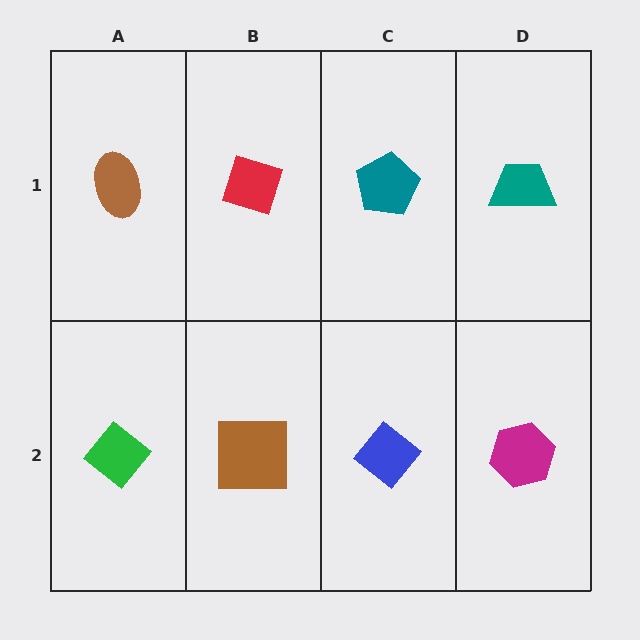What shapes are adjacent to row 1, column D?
A magenta hexagon (row 2, column D), a teal pentagon (row 1, column C).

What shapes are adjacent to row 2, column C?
A teal pentagon (row 1, column C), a brown square (row 2, column B), a magenta hexagon (row 2, column D).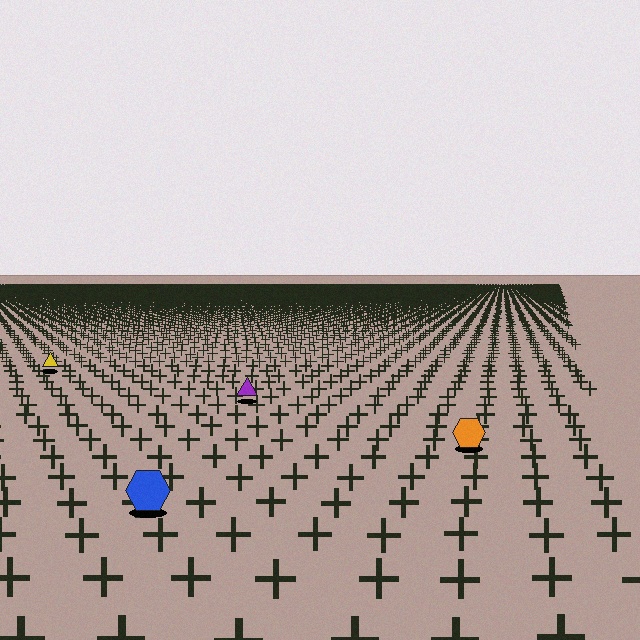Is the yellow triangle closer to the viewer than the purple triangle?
No. The purple triangle is closer — you can tell from the texture gradient: the ground texture is coarser near it.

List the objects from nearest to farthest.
From nearest to farthest: the blue hexagon, the orange hexagon, the purple triangle, the yellow triangle.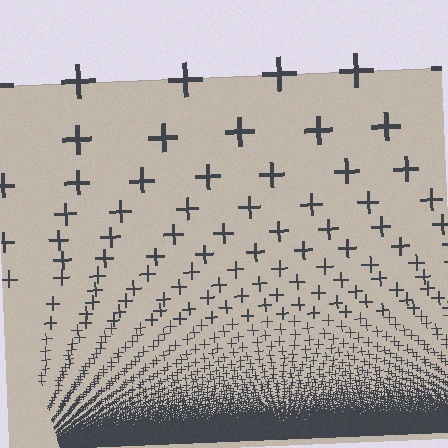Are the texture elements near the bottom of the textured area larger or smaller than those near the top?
Smaller. The gradient is inverted — elements near the bottom are smaller and denser.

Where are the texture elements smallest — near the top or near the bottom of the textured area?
Near the bottom.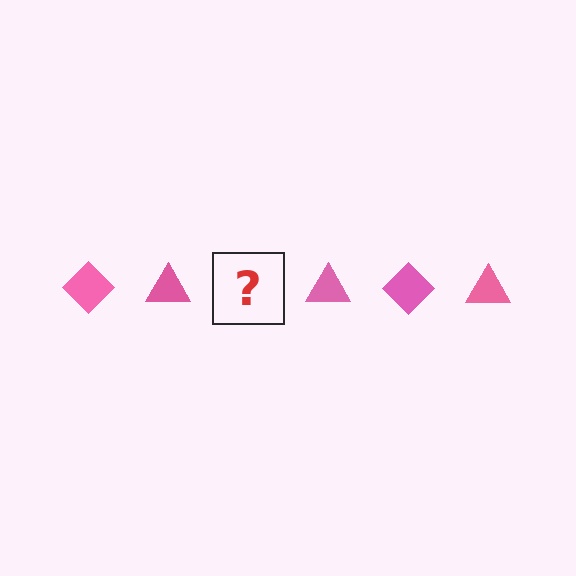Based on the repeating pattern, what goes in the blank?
The blank should be a pink diamond.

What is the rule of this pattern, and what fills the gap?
The rule is that the pattern cycles through diamond, triangle shapes in pink. The gap should be filled with a pink diamond.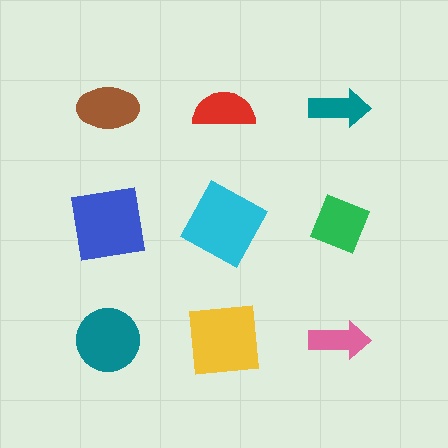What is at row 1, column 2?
A red semicircle.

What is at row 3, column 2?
A yellow square.